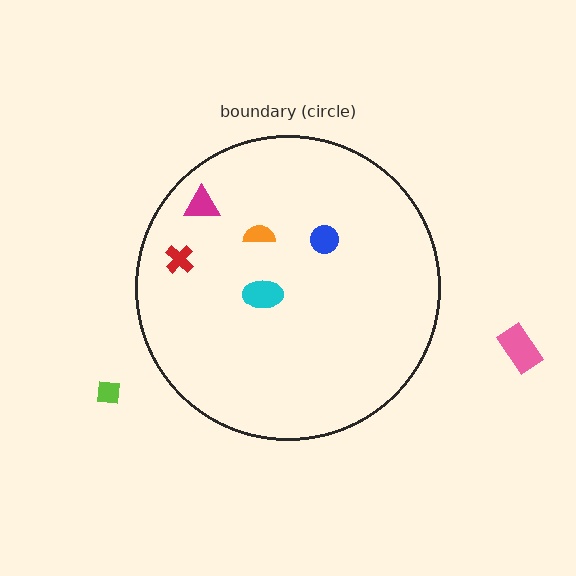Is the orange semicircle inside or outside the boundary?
Inside.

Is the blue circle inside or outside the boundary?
Inside.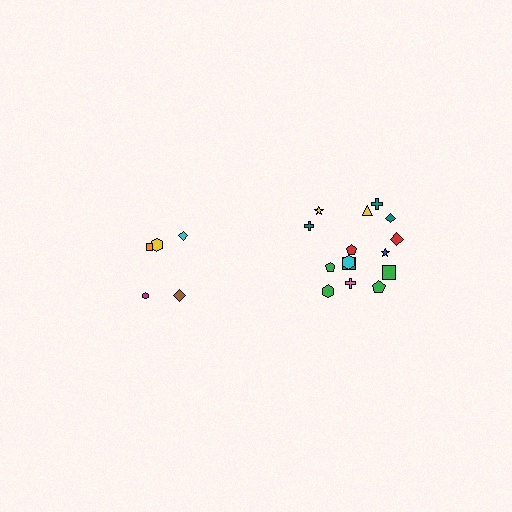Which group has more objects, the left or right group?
The right group.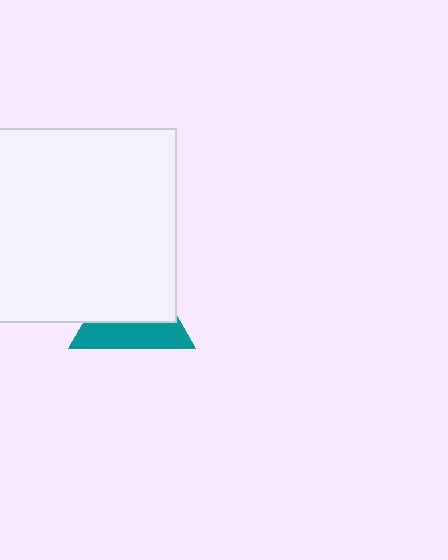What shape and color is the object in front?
The object in front is a white rectangle.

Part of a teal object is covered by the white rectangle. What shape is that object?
It is a triangle.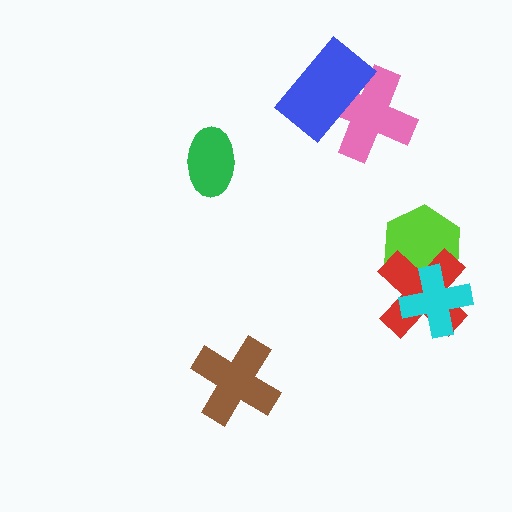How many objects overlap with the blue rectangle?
1 object overlaps with the blue rectangle.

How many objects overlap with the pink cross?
1 object overlaps with the pink cross.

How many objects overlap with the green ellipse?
0 objects overlap with the green ellipse.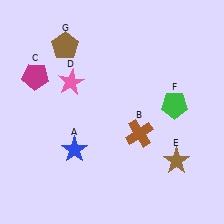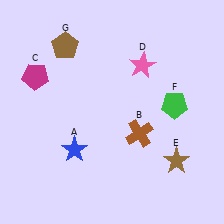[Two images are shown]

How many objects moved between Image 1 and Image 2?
1 object moved between the two images.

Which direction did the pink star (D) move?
The pink star (D) moved right.